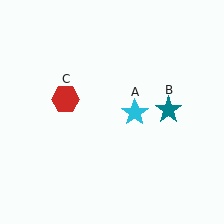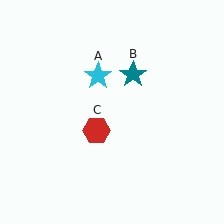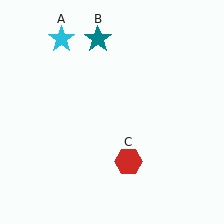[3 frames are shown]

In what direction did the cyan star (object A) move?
The cyan star (object A) moved up and to the left.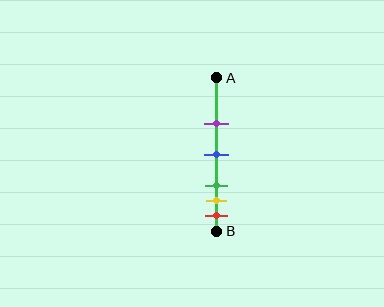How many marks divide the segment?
There are 5 marks dividing the segment.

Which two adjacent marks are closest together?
The yellow and red marks are the closest adjacent pair.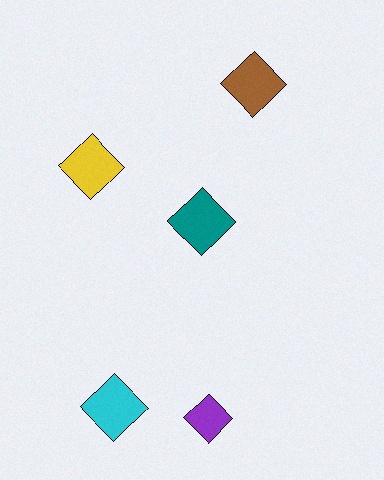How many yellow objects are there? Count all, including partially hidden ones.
There is 1 yellow object.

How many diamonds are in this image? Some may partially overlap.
There are 5 diamonds.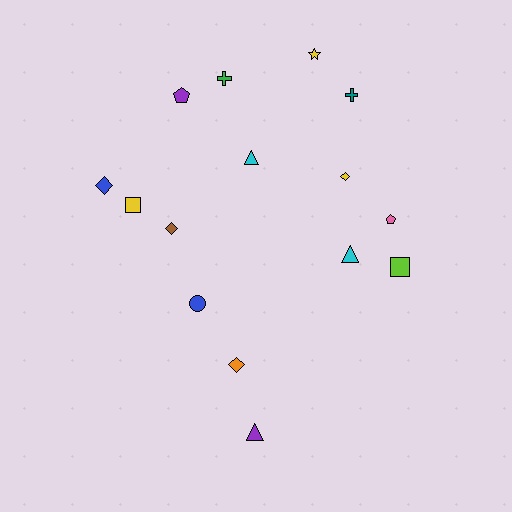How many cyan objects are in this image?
There are 2 cyan objects.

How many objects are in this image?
There are 15 objects.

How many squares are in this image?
There are 2 squares.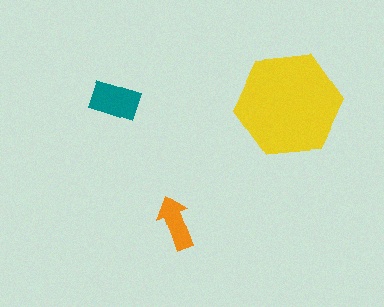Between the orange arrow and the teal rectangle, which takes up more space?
The teal rectangle.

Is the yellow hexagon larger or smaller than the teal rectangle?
Larger.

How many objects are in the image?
There are 3 objects in the image.